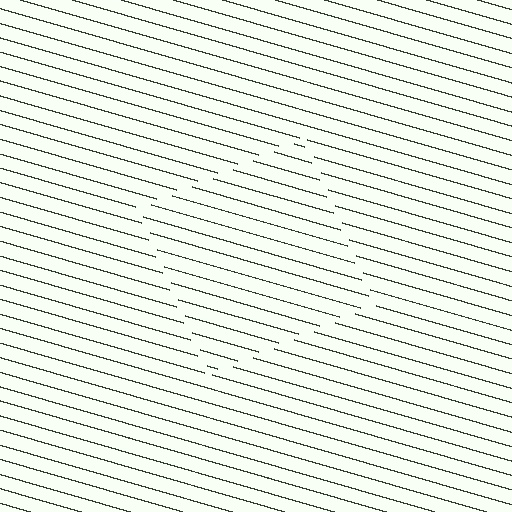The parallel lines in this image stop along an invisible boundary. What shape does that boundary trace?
An illusory square. The interior of the shape contains the same grating, shifted by half a period — the contour is defined by the phase discontinuity where line-ends from the inner and outer gratings abut.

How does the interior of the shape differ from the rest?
The interior of the shape contains the same grating, shifted by half a period — the contour is defined by the phase discontinuity where line-ends from the inner and outer gratings abut.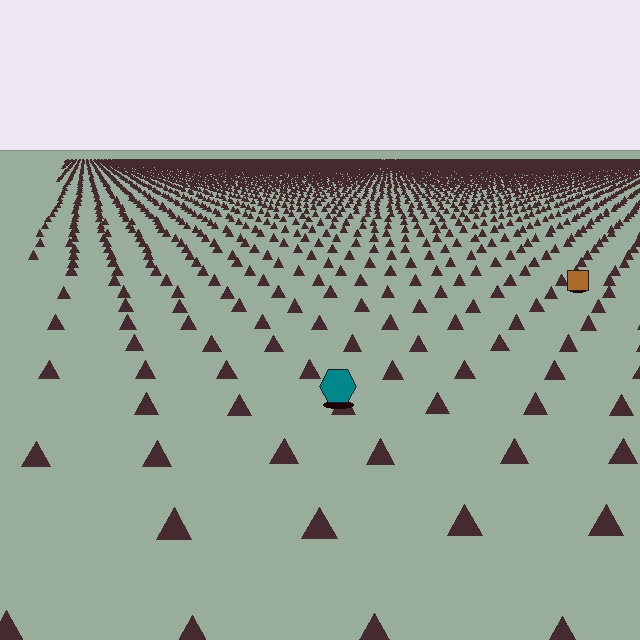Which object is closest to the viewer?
The teal hexagon is closest. The texture marks near it are larger and more spread out.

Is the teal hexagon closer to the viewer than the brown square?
Yes. The teal hexagon is closer — you can tell from the texture gradient: the ground texture is coarser near it.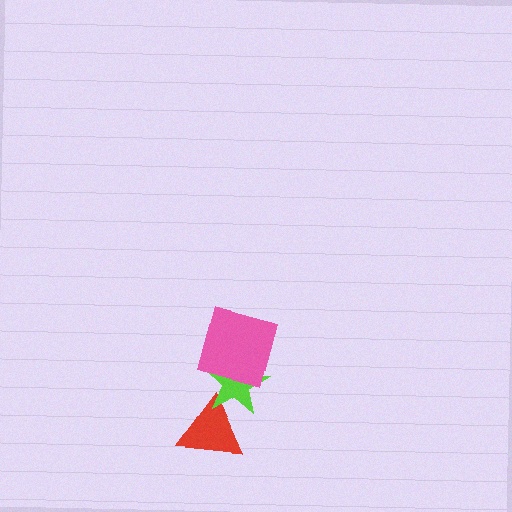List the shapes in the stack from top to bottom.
From top to bottom: the pink square, the lime star, the red triangle.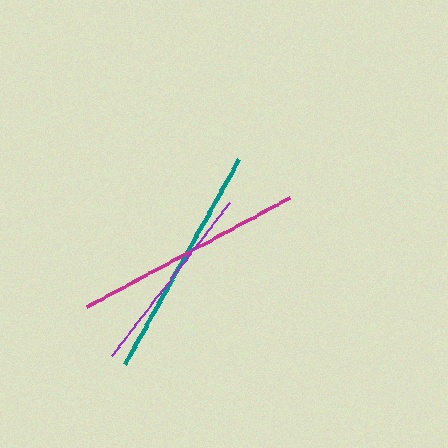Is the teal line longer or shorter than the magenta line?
The teal line is longer than the magenta line.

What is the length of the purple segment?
The purple segment is approximately 194 pixels long.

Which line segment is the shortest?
The purple line is the shortest at approximately 194 pixels.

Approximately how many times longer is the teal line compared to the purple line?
The teal line is approximately 1.2 times the length of the purple line.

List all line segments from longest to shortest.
From longest to shortest: teal, magenta, purple.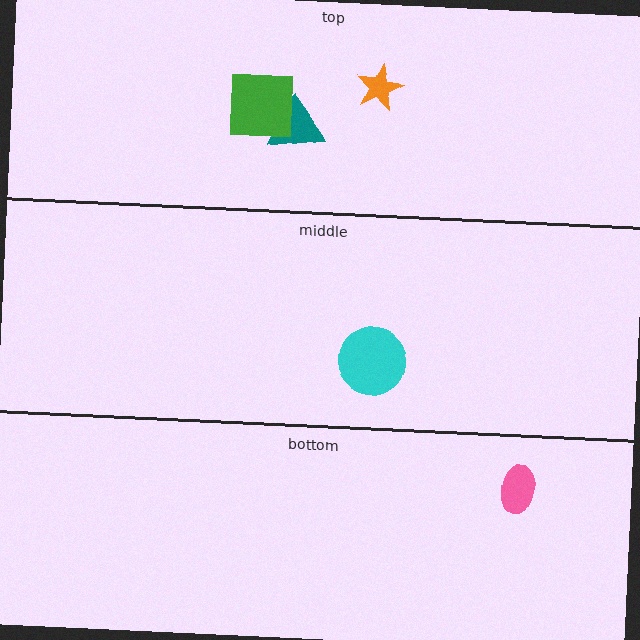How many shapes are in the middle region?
1.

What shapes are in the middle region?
The cyan circle.